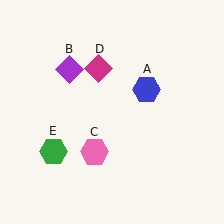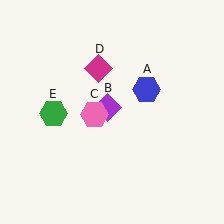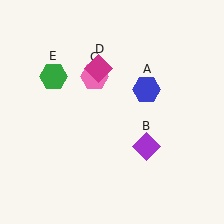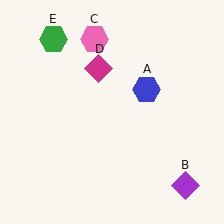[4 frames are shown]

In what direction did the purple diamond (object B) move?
The purple diamond (object B) moved down and to the right.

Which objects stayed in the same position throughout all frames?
Blue hexagon (object A) and magenta diamond (object D) remained stationary.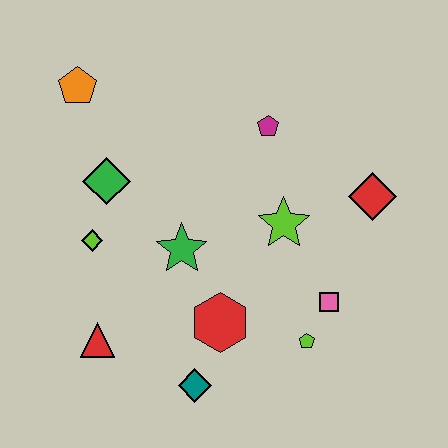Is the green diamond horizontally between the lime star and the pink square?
No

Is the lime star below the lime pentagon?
No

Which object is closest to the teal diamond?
The red hexagon is closest to the teal diamond.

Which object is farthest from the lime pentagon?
The orange pentagon is farthest from the lime pentagon.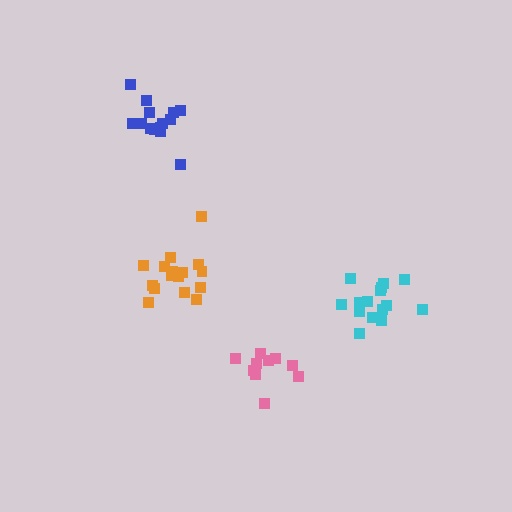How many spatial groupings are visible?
There are 4 spatial groupings.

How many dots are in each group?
Group 1: 14 dots, Group 2: 10 dots, Group 3: 16 dots, Group 4: 15 dots (55 total).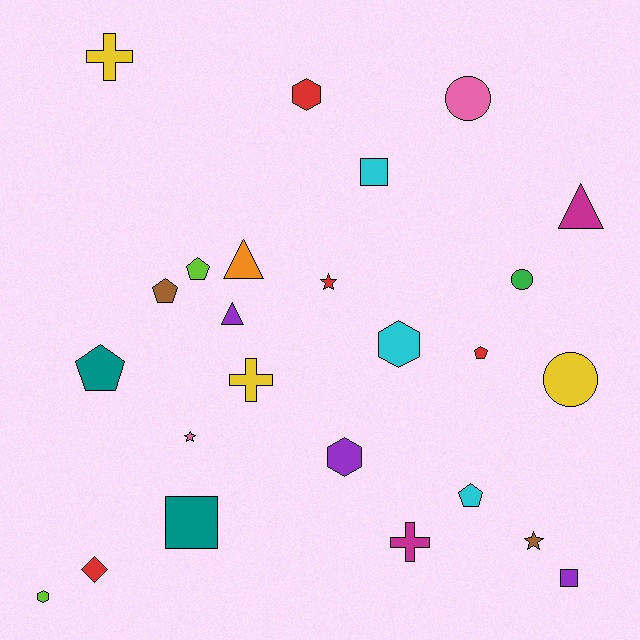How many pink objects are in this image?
There are 2 pink objects.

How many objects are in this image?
There are 25 objects.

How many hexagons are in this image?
There are 4 hexagons.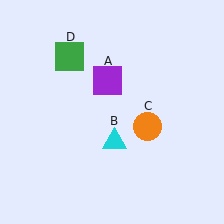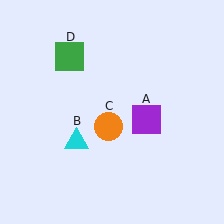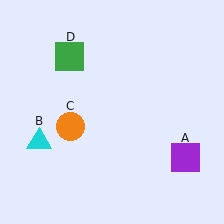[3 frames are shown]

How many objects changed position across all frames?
3 objects changed position: purple square (object A), cyan triangle (object B), orange circle (object C).